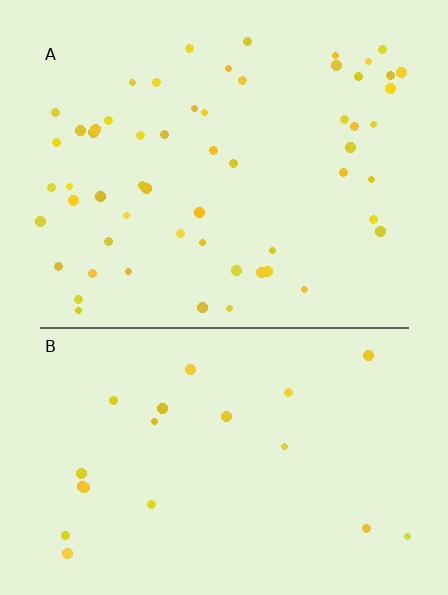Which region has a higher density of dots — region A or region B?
A (the top).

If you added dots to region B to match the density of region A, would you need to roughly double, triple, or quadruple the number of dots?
Approximately triple.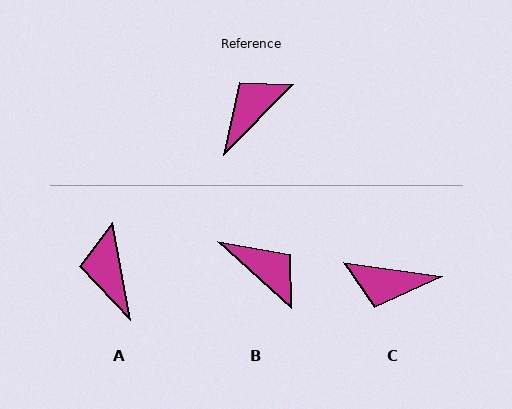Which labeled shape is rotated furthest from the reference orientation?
C, about 126 degrees away.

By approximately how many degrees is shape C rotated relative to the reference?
Approximately 126 degrees counter-clockwise.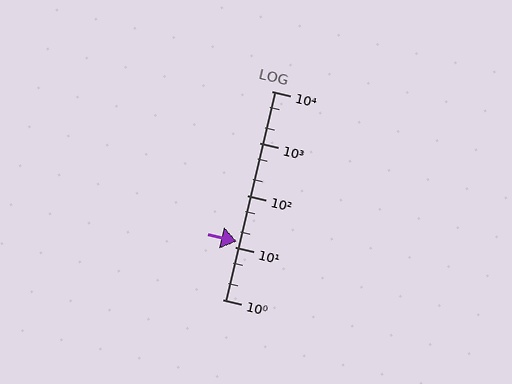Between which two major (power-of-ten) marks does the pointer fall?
The pointer is between 10 and 100.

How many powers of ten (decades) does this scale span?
The scale spans 4 decades, from 1 to 10000.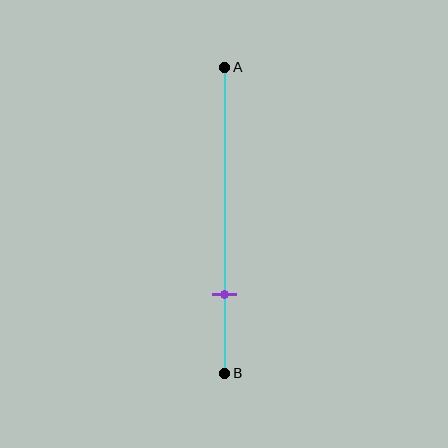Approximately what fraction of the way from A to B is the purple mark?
The purple mark is approximately 75% of the way from A to B.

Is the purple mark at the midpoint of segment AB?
No, the mark is at about 75% from A, not at the 50% midpoint.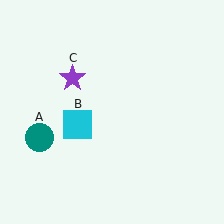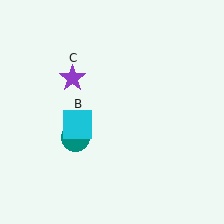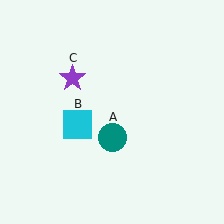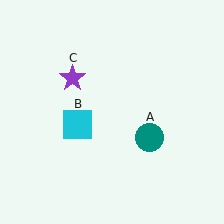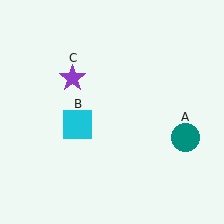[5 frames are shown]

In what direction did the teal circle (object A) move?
The teal circle (object A) moved right.